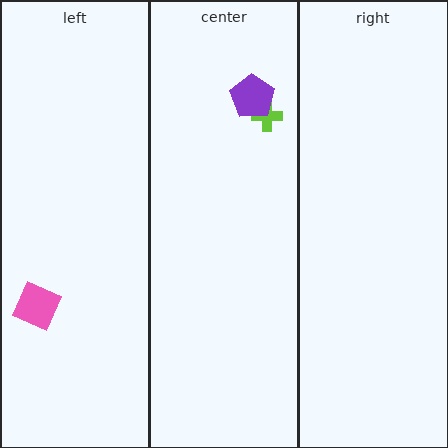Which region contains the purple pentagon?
The center region.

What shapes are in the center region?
The lime cross, the purple pentagon.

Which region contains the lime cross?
The center region.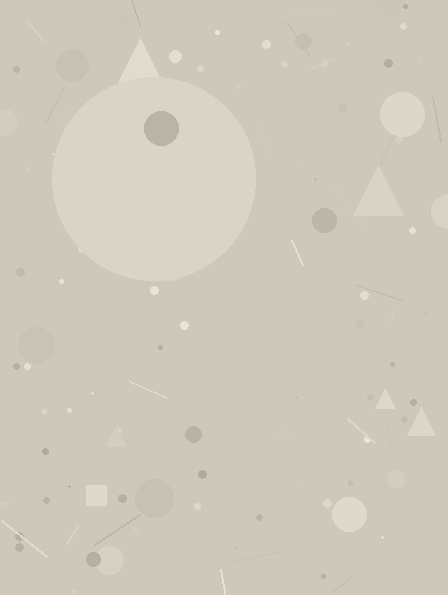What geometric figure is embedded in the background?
A circle is embedded in the background.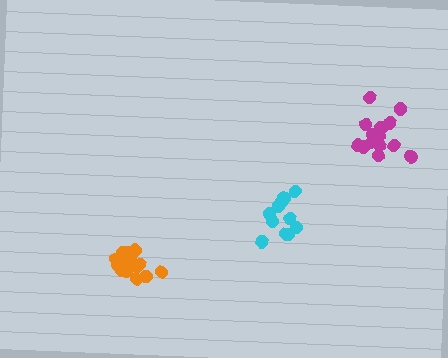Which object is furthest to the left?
The orange cluster is leftmost.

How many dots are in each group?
Group 1: 16 dots, Group 2: 16 dots, Group 3: 11 dots (43 total).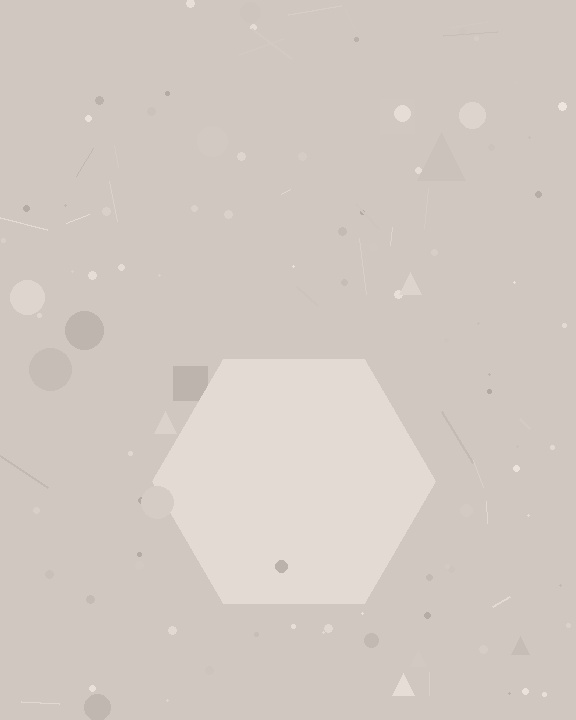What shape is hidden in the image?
A hexagon is hidden in the image.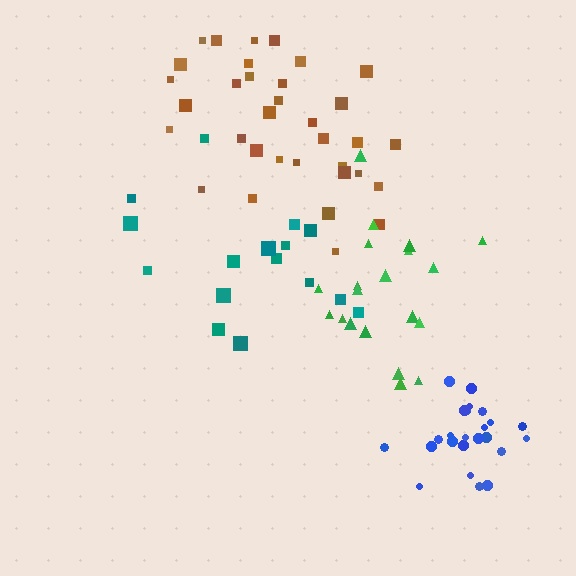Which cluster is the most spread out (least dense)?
Teal.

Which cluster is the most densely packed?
Blue.